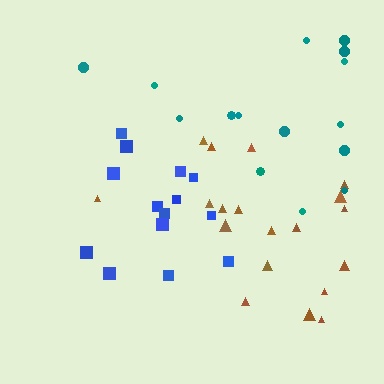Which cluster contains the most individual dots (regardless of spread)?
Brown (19).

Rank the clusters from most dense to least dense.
brown, blue, teal.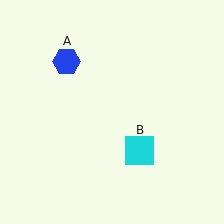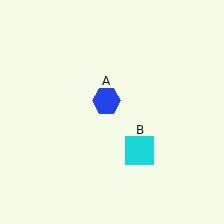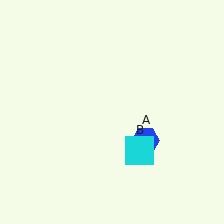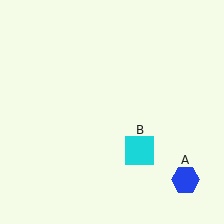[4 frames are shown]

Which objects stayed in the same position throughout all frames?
Cyan square (object B) remained stationary.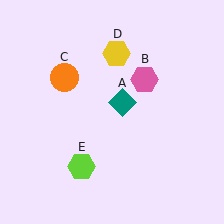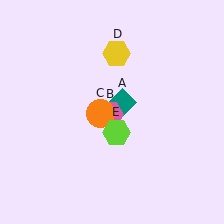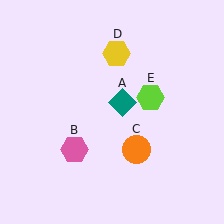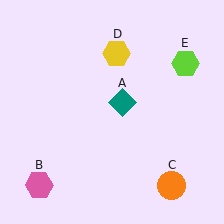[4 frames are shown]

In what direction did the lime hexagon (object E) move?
The lime hexagon (object E) moved up and to the right.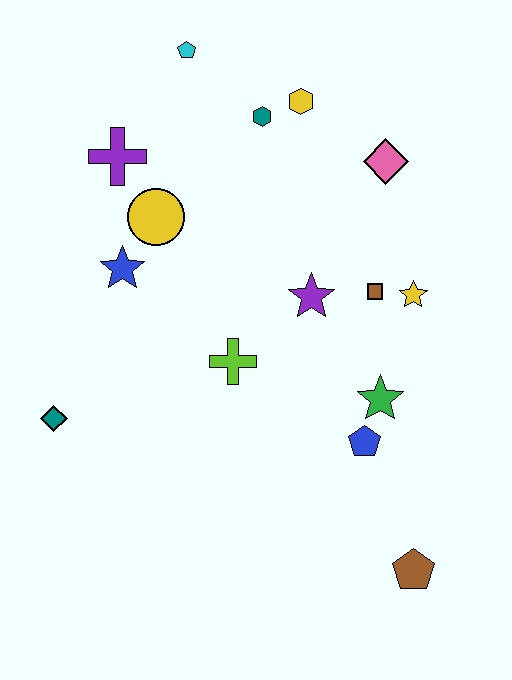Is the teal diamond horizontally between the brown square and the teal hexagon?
No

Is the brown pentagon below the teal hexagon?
Yes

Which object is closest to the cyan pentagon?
The teal hexagon is closest to the cyan pentagon.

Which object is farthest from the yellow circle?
The brown pentagon is farthest from the yellow circle.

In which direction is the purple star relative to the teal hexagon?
The purple star is below the teal hexagon.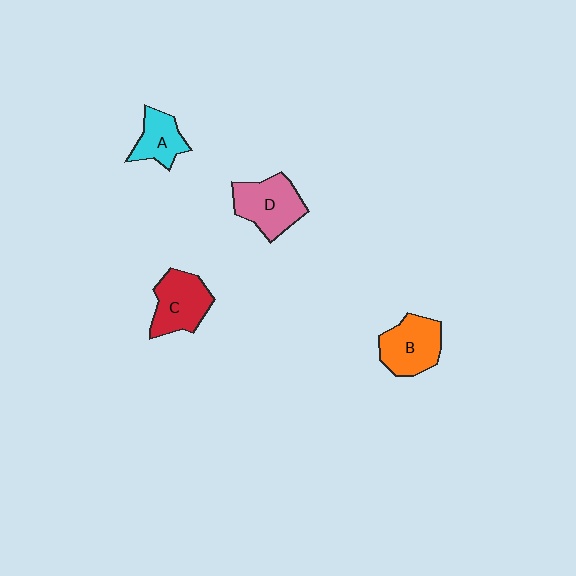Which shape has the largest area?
Shape D (pink).